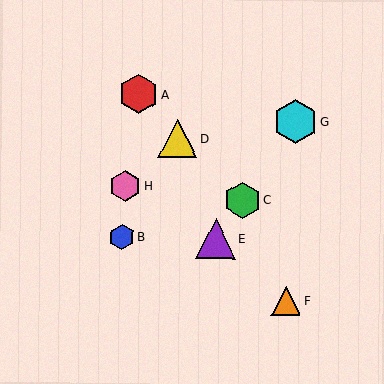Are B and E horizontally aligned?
Yes, both are at y≈237.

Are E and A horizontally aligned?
No, E is at y≈239 and A is at y≈94.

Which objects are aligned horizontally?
Objects B, E are aligned horizontally.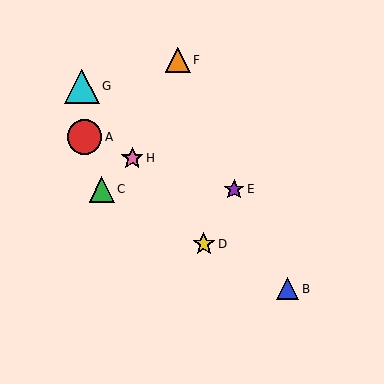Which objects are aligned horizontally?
Objects C, E are aligned horizontally.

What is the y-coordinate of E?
Object E is at y≈189.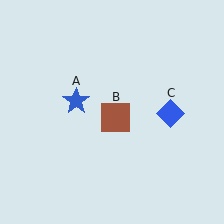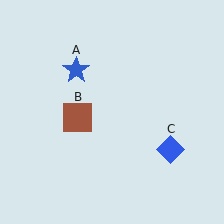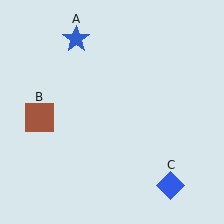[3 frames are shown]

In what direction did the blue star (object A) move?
The blue star (object A) moved up.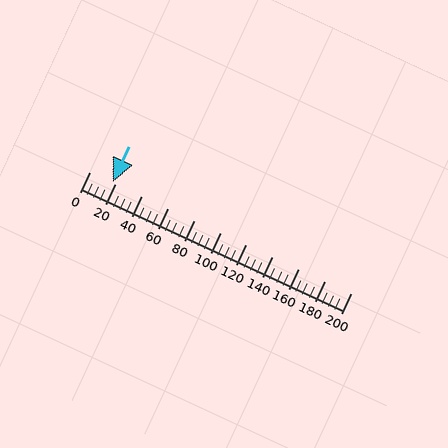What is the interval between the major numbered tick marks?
The major tick marks are spaced 20 units apart.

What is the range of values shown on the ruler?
The ruler shows values from 0 to 200.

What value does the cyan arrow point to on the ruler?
The cyan arrow points to approximately 17.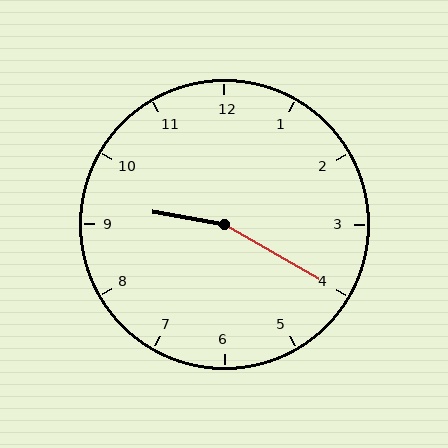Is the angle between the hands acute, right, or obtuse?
It is obtuse.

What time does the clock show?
9:20.